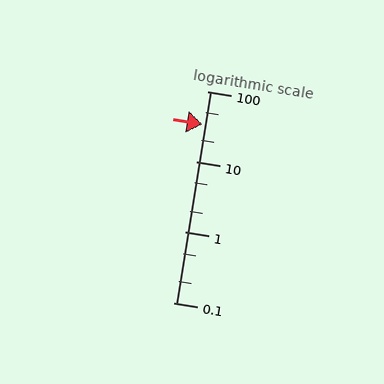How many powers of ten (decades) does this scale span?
The scale spans 3 decades, from 0.1 to 100.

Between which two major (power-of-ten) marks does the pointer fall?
The pointer is between 10 and 100.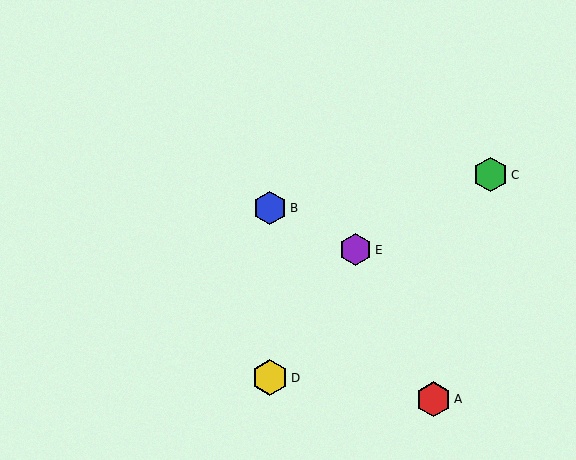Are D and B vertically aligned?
Yes, both are at x≈270.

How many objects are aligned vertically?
2 objects (B, D) are aligned vertically.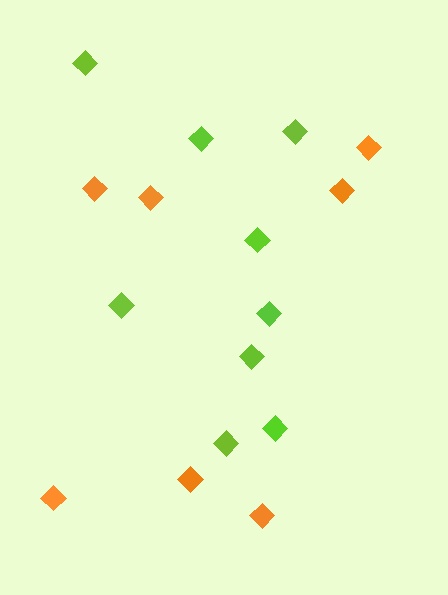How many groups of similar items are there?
There are 2 groups: one group of orange diamonds (7) and one group of lime diamonds (9).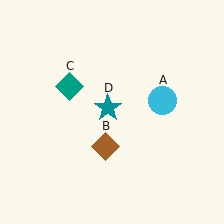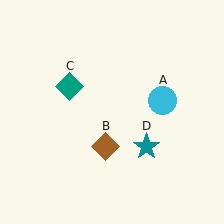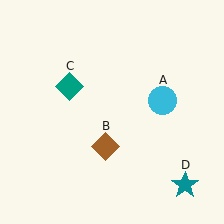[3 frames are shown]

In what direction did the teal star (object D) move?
The teal star (object D) moved down and to the right.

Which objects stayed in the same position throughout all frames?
Cyan circle (object A) and brown diamond (object B) and teal diamond (object C) remained stationary.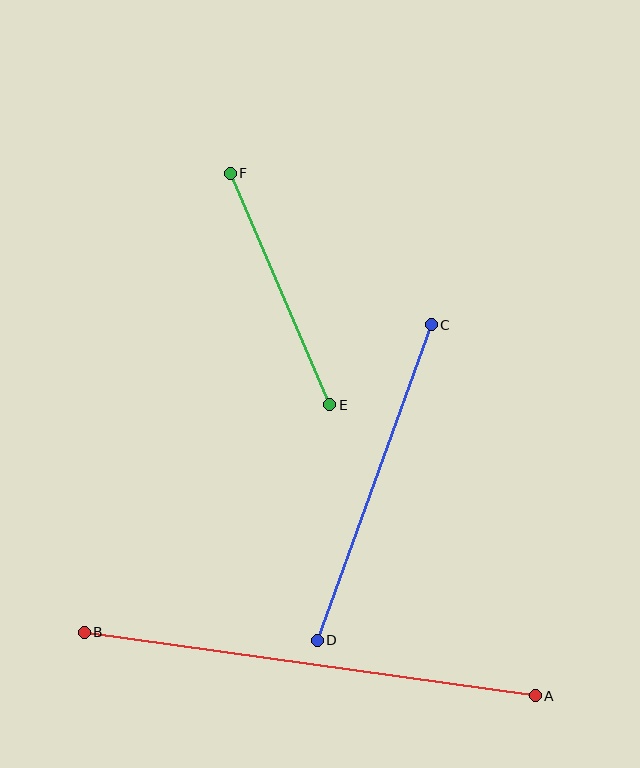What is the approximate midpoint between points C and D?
The midpoint is at approximately (374, 482) pixels.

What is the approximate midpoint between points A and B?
The midpoint is at approximately (310, 664) pixels.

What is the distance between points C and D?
The distance is approximately 335 pixels.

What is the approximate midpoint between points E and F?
The midpoint is at approximately (280, 289) pixels.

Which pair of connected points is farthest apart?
Points A and B are farthest apart.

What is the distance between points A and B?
The distance is approximately 456 pixels.